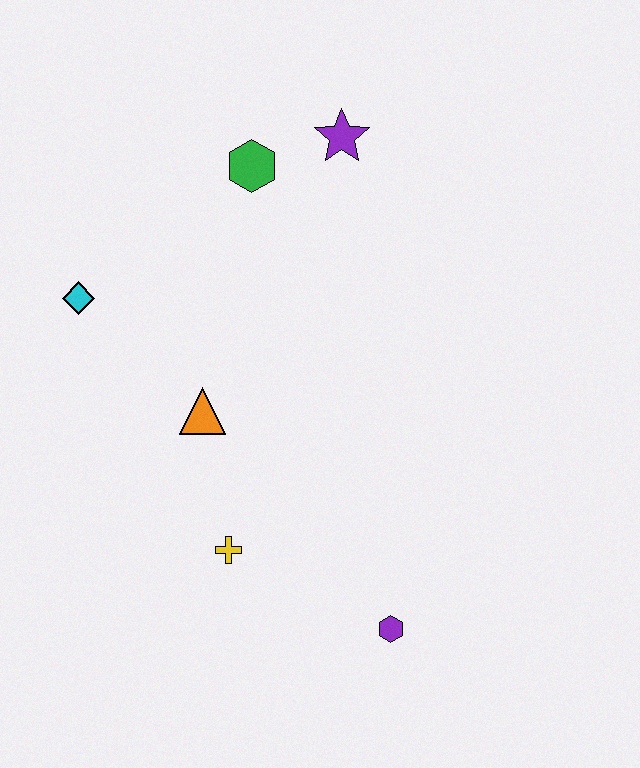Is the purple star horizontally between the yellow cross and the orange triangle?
No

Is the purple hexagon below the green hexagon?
Yes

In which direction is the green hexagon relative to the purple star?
The green hexagon is to the left of the purple star.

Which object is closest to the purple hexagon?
The yellow cross is closest to the purple hexagon.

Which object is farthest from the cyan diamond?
The purple hexagon is farthest from the cyan diamond.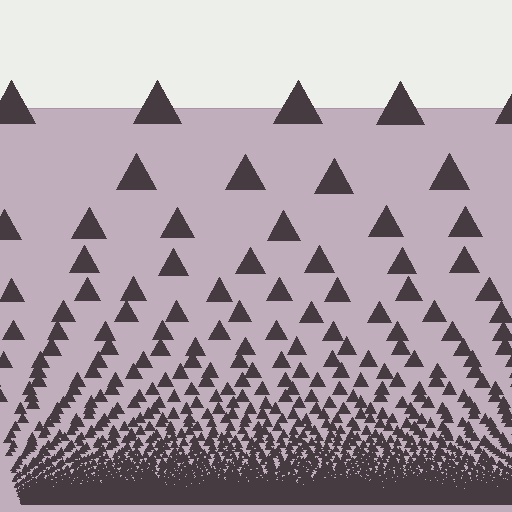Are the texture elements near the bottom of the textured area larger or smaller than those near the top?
Smaller. The gradient is inverted — elements near the bottom are smaller and denser.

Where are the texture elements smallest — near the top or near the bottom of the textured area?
Near the bottom.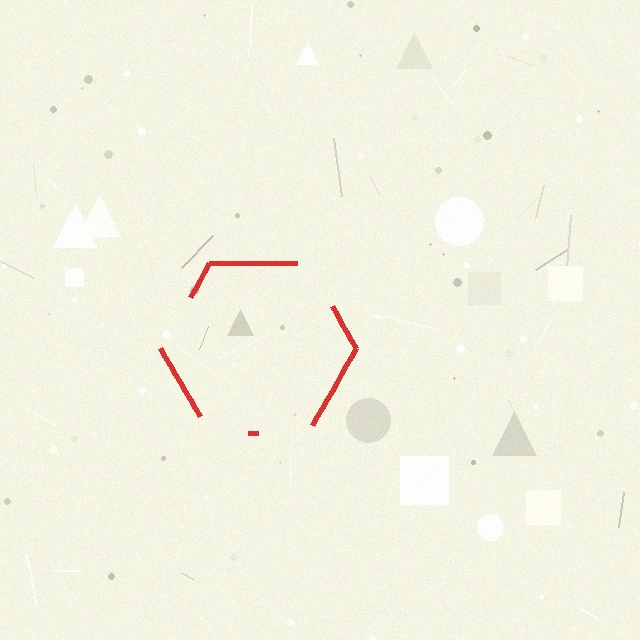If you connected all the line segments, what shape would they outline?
They would outline a hexagon.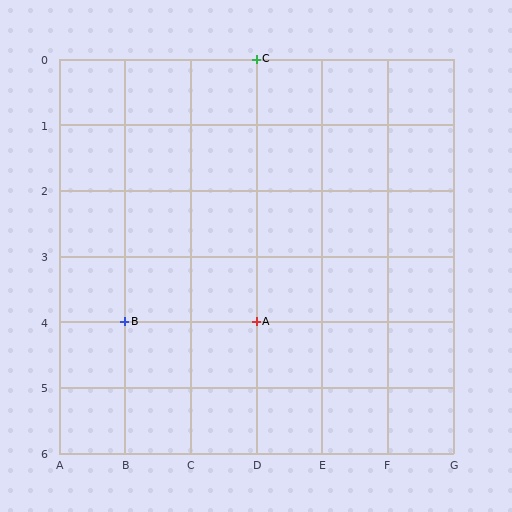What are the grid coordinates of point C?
Point C is at grid coordinates (D, 0).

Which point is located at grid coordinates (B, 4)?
Point B is at (B, 4).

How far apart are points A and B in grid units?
Points A and B are 2 columns apart.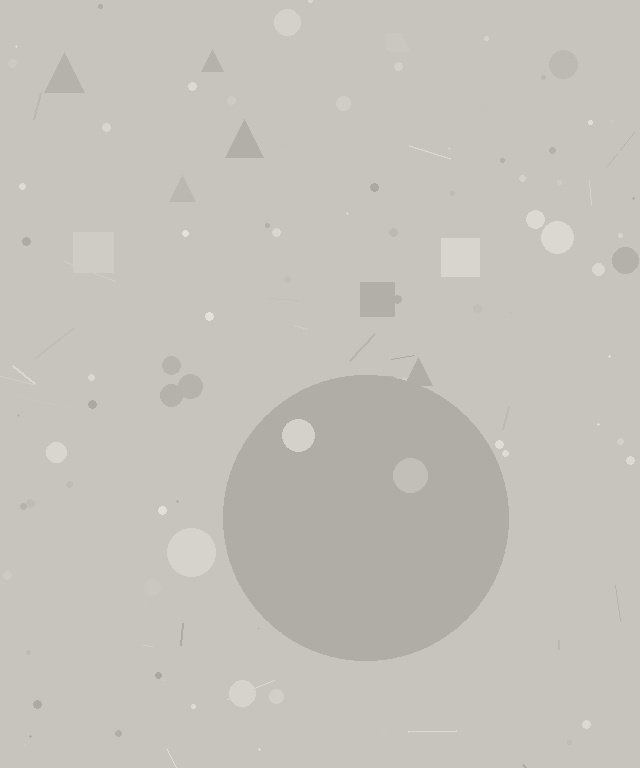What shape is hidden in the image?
A circle is hidden in the image.